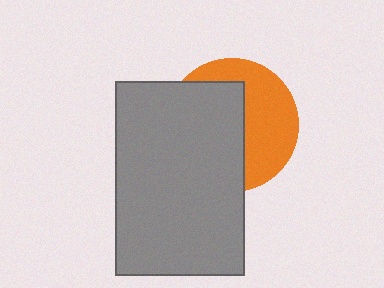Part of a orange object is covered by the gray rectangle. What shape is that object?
It is a circle.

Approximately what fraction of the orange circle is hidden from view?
Roughly 55% of the orange circle is hidden behind the gray rectangle.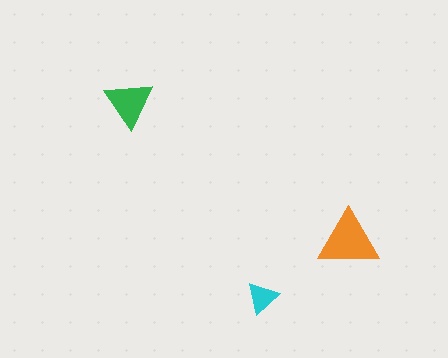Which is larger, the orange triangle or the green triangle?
The orange one.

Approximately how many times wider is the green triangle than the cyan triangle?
About 1.5 times wider.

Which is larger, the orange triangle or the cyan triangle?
The orange one.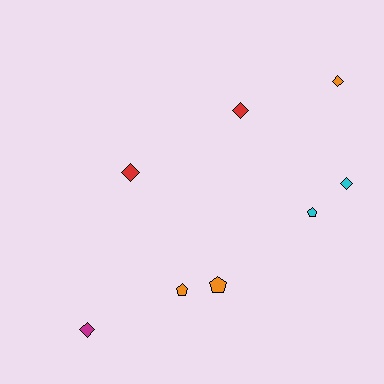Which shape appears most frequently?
Diamond, with 5 objects.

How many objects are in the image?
There are 8 objects.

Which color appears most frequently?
Orange, with 3 objects.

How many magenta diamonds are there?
There is 1 magenta diamond.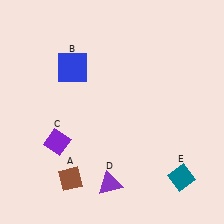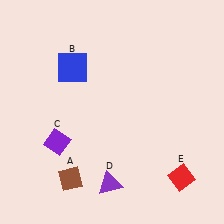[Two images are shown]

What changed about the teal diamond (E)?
In Image 1, E is teal. In Image 2, it changed to red.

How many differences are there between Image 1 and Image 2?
There is 1 difference between the two images.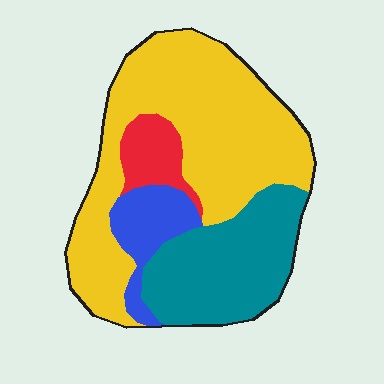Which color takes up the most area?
Yellow, at roughly 55%.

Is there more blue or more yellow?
Yellow.